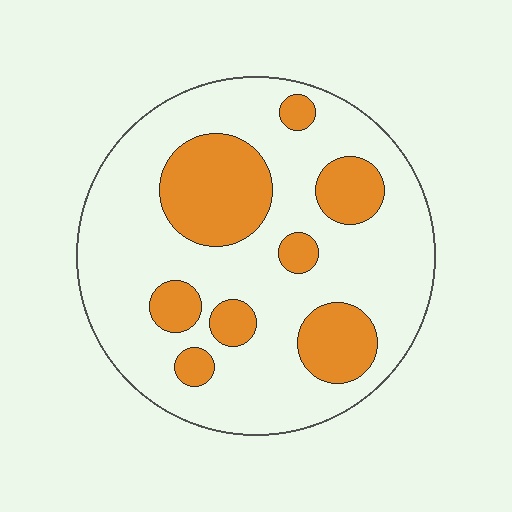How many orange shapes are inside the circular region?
8.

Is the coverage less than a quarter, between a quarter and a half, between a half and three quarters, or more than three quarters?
Between a quarter and a half.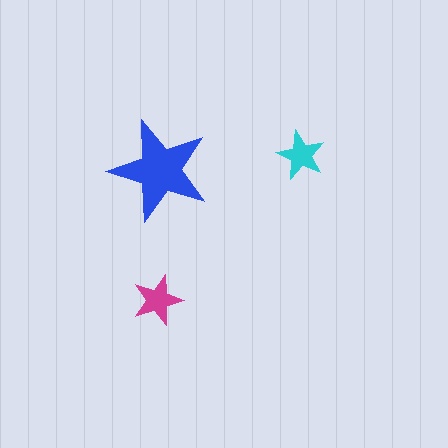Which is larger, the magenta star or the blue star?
The blue one.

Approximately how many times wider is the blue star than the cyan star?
About 2 times wider.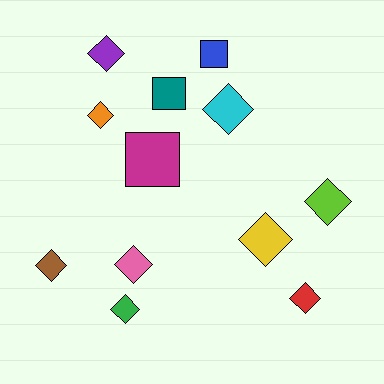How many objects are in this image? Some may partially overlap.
There are 12 objects.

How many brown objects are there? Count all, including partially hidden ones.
There is 1 brown object.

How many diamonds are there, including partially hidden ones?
There are 9 diamonds.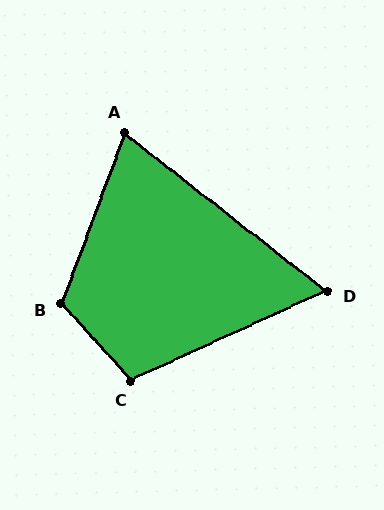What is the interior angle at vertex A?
Approximately 72 degrees (acute).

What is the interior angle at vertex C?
Approximately 108 degrees (obtuse).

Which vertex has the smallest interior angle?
D, at approximately 63 degrees.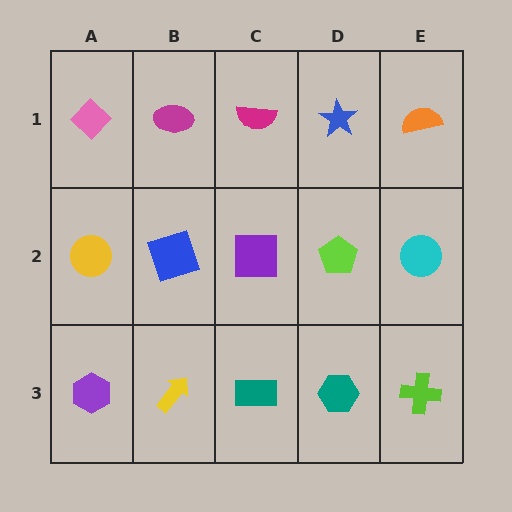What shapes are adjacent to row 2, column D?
A blue star (row 1, column D), a teal hexagon (row 3, column D), a purple square (row 2, column C), a cyan circle (row 2, column E).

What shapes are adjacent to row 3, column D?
A lime pentagon (row 2, column D), a teal rectangle (row 3, column C), a lime cross (row 3, column E).